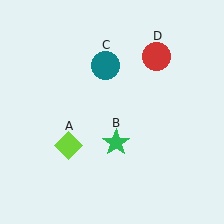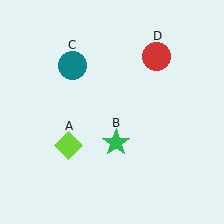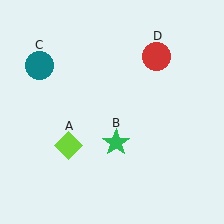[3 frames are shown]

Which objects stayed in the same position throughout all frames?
Lime diamond (object A) and green star (object B) and red circle (object D) remained stationary.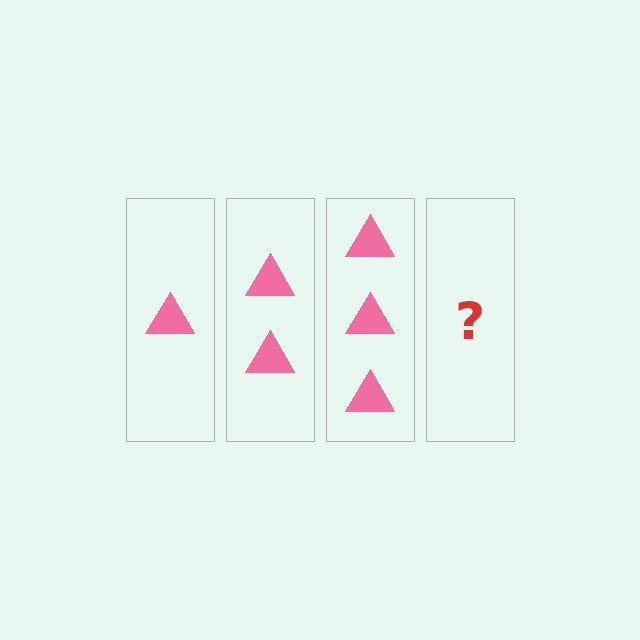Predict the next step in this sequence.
The next step is 4 triangles.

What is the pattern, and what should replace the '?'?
The pattern is that each step adds one more triangle. The '?' should be 4 triangles.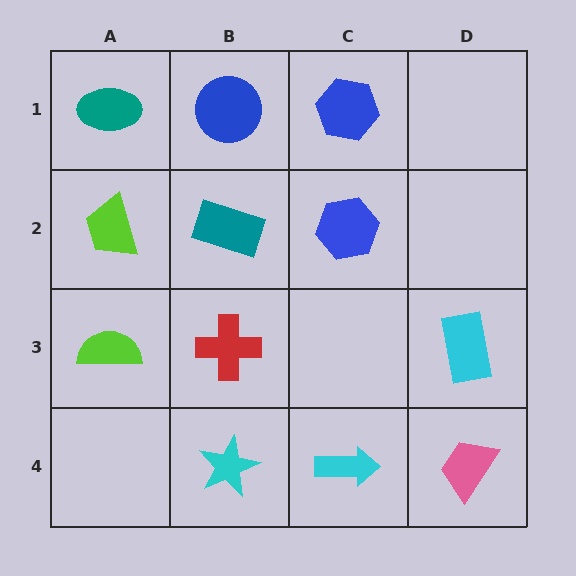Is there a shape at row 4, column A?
No, that cell is empty.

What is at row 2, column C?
A blue hexagon.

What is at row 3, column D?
A cyan rectangle.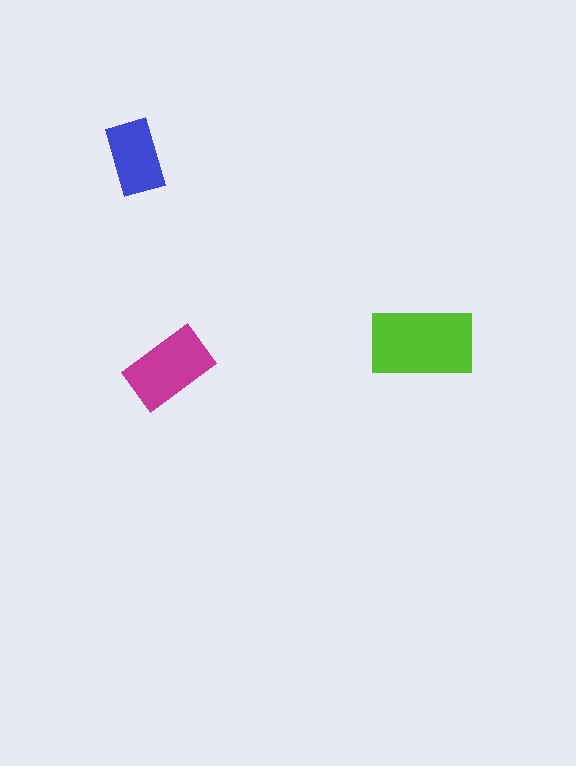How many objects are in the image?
There are 3 objects in the image.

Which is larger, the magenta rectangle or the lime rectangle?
The lime one.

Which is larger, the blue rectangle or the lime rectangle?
The lime one.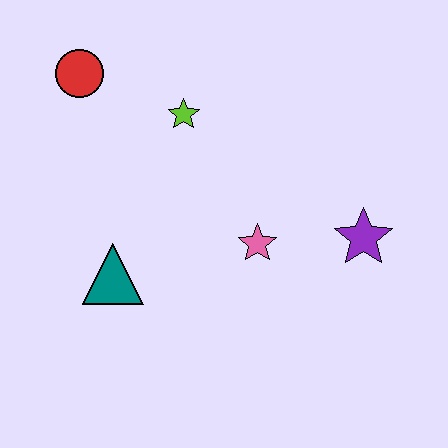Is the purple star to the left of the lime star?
No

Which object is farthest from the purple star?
The red circle is farthest from the purple star.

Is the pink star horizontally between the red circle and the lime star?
No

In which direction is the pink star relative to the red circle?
The pink star is to the right of the red circle.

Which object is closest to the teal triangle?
The pink star is closest to the teal triangle.